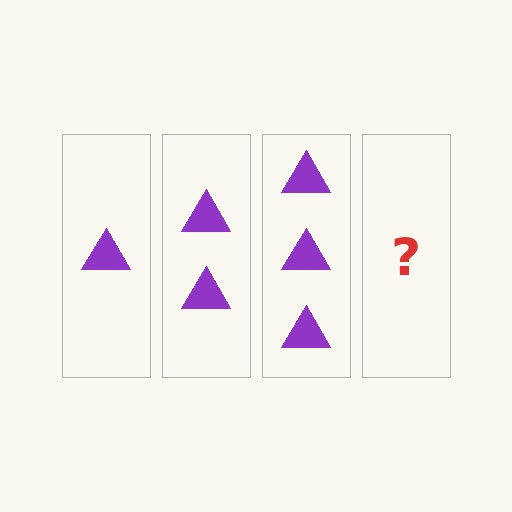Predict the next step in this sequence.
The next step is 4 triangles.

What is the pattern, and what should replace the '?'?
The pattern is that each step adds one more triangle. The '?' should be 4 triangles.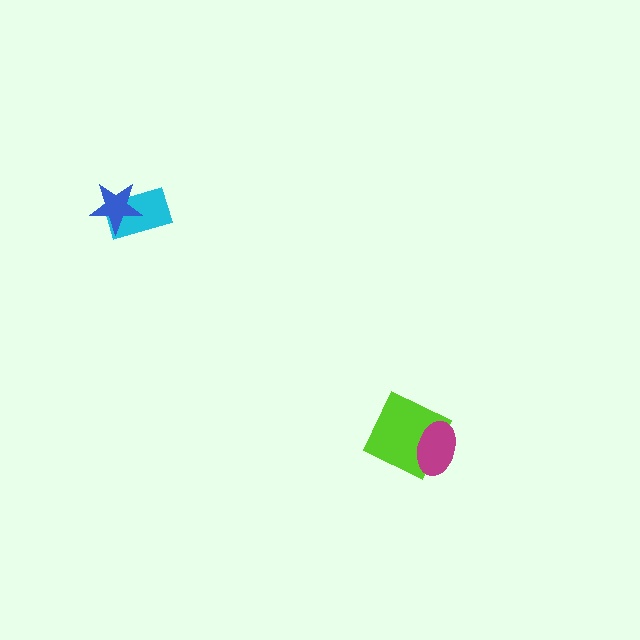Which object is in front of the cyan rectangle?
The blue star is in front of the cyan rectangle.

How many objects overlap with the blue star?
1 object overlaps with the blue star.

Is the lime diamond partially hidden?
Yes, it is partially covered by another shape.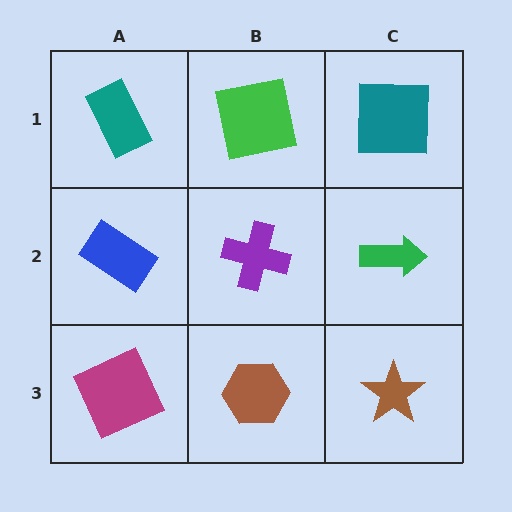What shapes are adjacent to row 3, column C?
A green arrow (row 2, column C), a brown hexagon (row 3, column B).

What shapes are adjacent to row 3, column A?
A blue rectangle (row 2, column A), a brown hexagon (row 3, column B).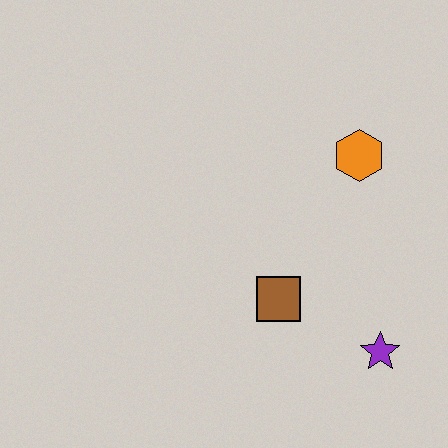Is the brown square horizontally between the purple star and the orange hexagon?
No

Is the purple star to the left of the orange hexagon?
No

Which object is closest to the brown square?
The purple star is closest to the brown square.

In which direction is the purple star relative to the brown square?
The purple star is to the right of the brown square.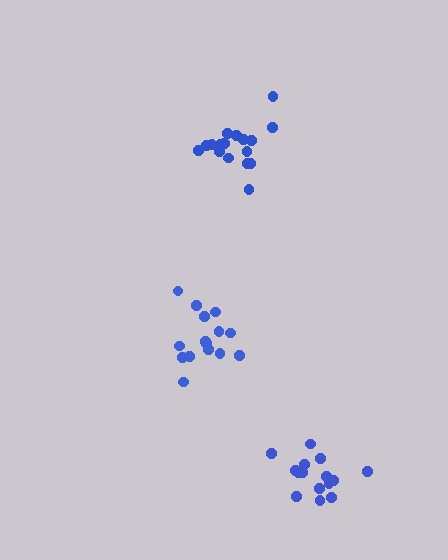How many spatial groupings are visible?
There are 3 spatial groupings.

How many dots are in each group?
Group 1: 17 dots, Group 2: 15 dots, Group 3: 15 dots (47 total).